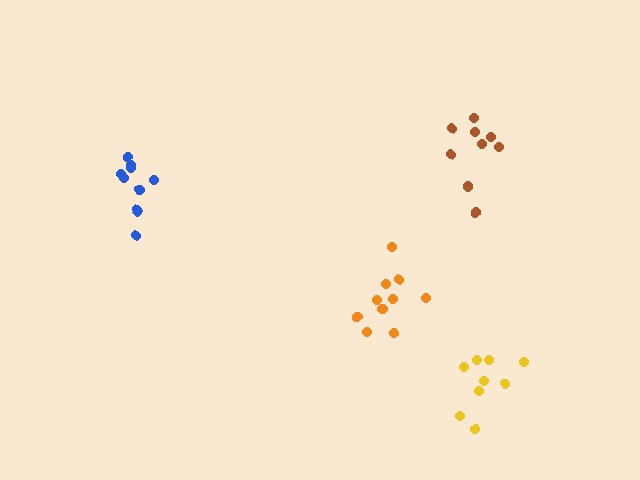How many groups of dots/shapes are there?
There are 4 groups.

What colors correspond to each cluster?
The clusters are colored: yellow, blue, brown, orange.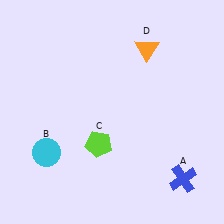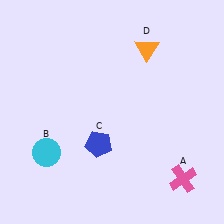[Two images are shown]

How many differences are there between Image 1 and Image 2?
There are 2 differences between the two images.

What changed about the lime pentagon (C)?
In Image 1, C is lime. In Image 2, it changed to blue.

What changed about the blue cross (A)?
In Image 1, A is blue. In Image 2, it changed to pink.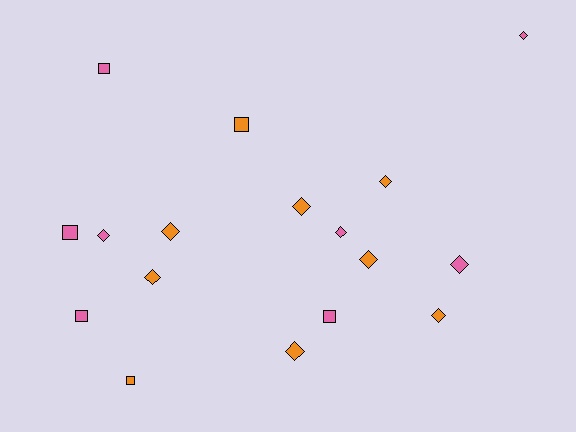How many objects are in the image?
There are 17 objects.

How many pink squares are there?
There are 4 pink squares.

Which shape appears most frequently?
Diamond, with 11 objects.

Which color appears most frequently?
Orange, with 9 objects.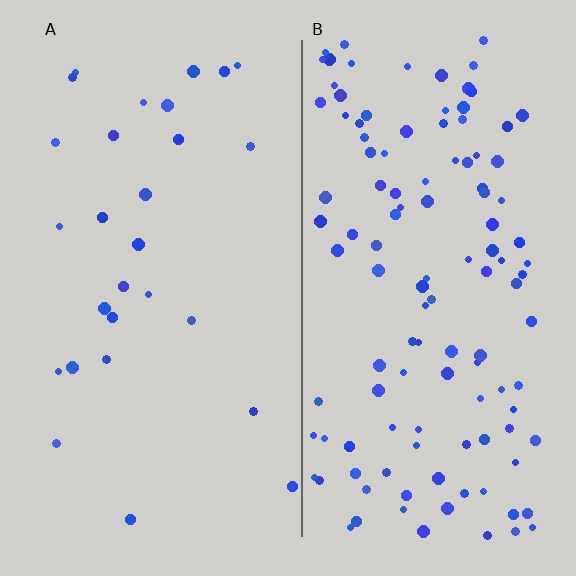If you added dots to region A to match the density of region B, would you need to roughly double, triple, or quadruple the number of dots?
Approximately quadruple.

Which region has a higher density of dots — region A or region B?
B (the right).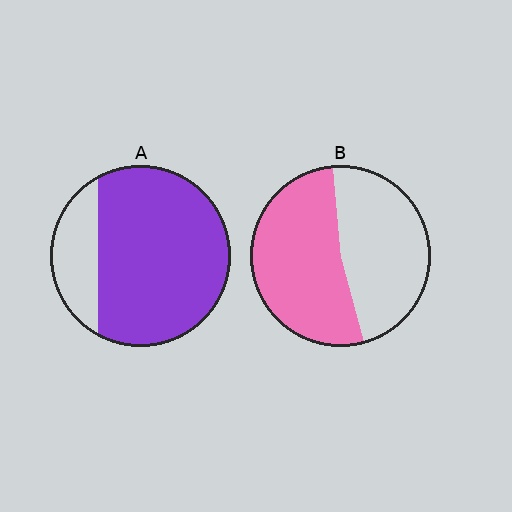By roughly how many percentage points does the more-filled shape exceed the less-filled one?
By roughly 25 percentage points (A over B).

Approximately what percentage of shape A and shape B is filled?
A is approximately 80% and B is approximately 55%.